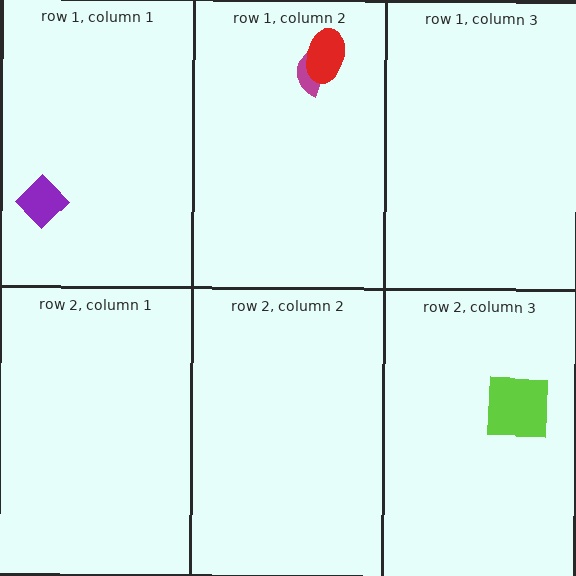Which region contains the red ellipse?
The row 1, column 2 region.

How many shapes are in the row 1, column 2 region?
2.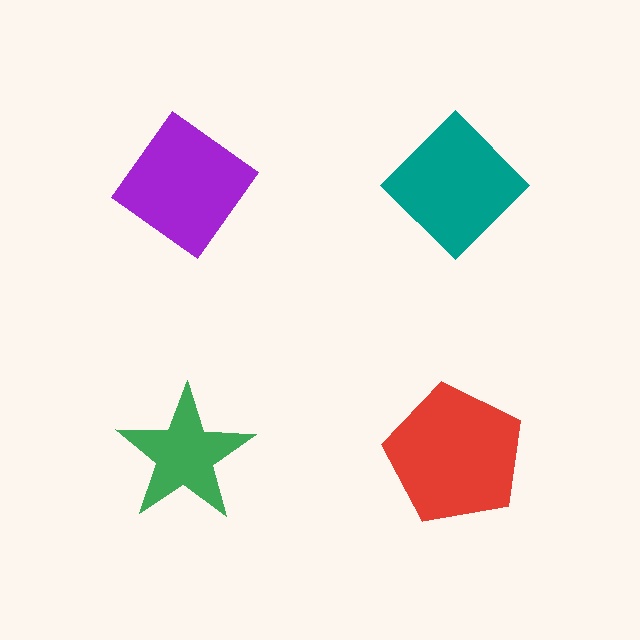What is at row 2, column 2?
A red pentagon.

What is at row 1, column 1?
A purple diamond.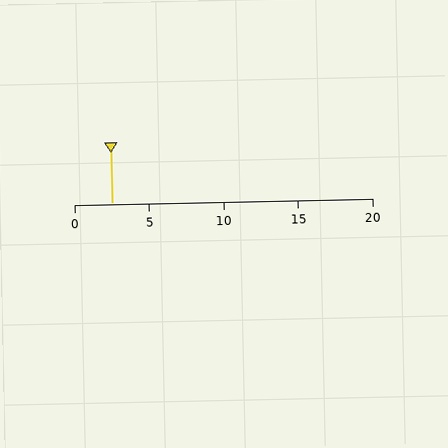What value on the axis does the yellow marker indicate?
The marker indicates approximately 2.5.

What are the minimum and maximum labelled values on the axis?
The axis runs from 0 to 20.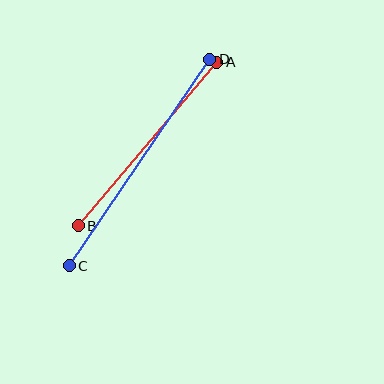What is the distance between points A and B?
The distance is approximately 215 pixels.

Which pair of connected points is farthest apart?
Points C and D are farthest apart.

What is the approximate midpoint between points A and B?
The midpoint is at approximately (148, 144) pixels.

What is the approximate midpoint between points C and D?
The midpoint is at approximately (140, 162) pixels.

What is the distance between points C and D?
The distance is approximately 250 pixels.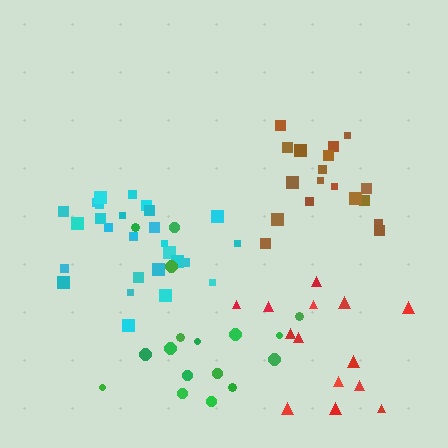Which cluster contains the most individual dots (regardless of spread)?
Cyan (28).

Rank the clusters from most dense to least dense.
cyan, brown, green, red.